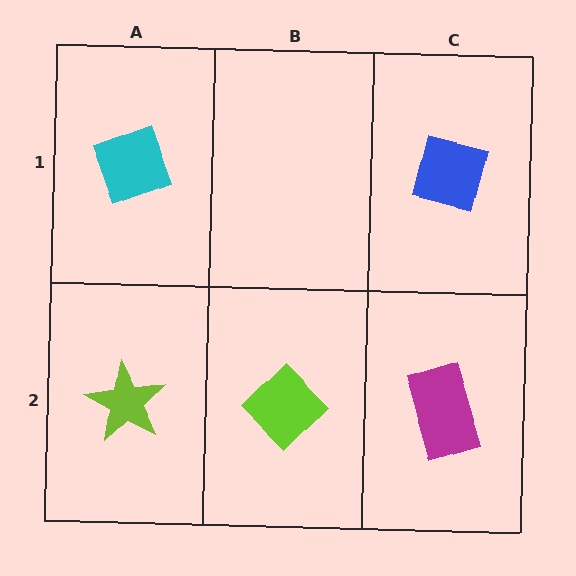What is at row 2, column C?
A magenta rectangle.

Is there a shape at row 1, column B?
No, that cell is empty.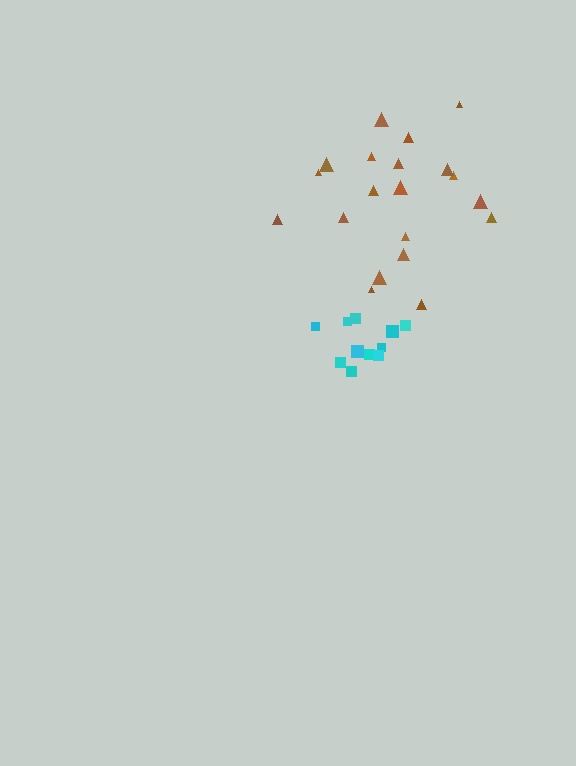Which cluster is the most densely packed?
Cyan.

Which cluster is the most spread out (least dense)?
Brown.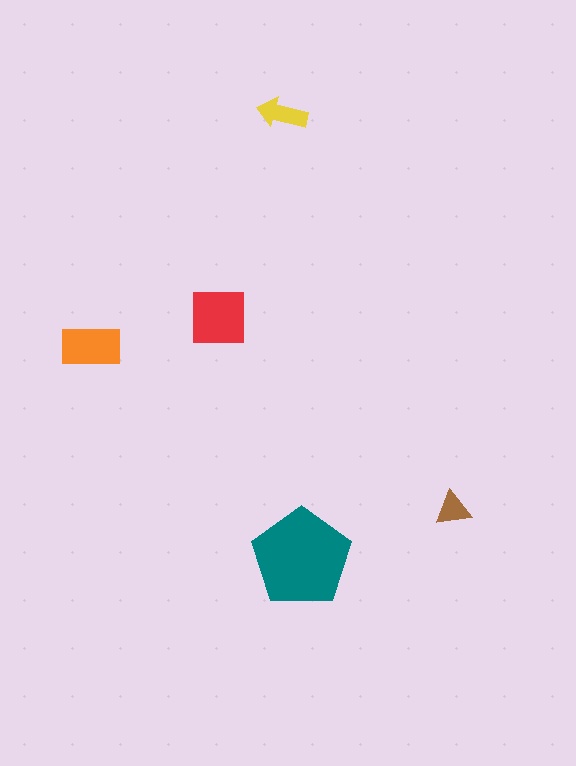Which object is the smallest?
The brown triangle.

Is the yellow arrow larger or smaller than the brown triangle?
Larger.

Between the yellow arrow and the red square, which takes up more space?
The red square.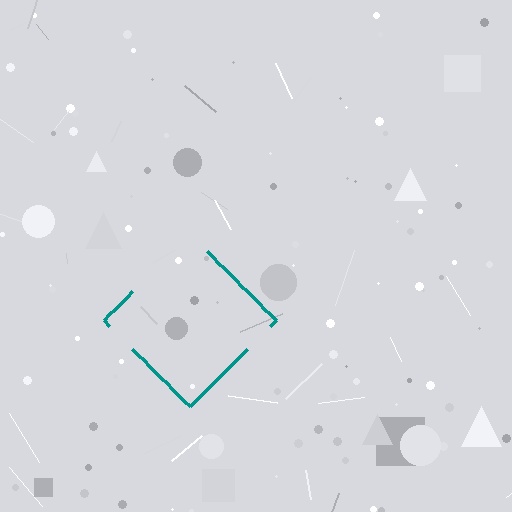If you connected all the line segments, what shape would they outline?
They would outline a diamond.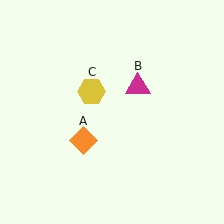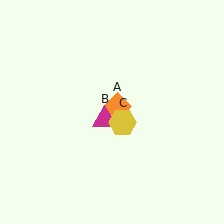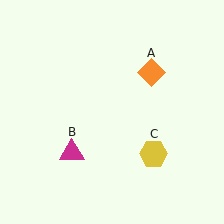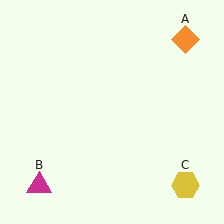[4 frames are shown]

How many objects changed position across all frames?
3 objects changed position: orange diamond (object A), magenta triangle (object B), yellow hexagon (object C).